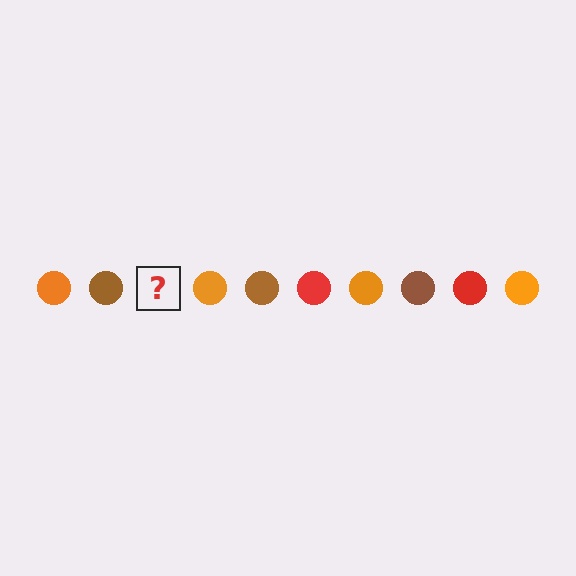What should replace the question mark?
The question mark should be replaced with a red circle.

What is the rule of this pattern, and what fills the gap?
The rule is that the pattern cycles through orange, brown, red circles. The gap should be filled with a red circle.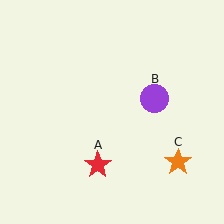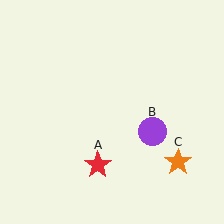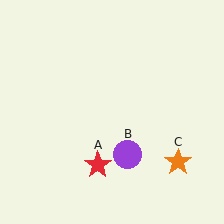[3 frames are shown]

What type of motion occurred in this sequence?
The purple circle (object B) rotated clockwise around the center of the scene.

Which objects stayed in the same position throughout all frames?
Red star (object A) and orange star (object C) remained stationary.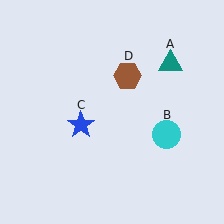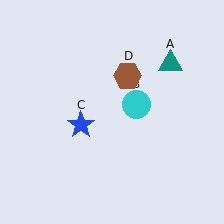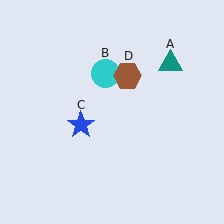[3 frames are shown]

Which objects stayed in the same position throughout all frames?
Teal triangle (object A) and blue star (object C) and brown hexagon (object D) remained stationary.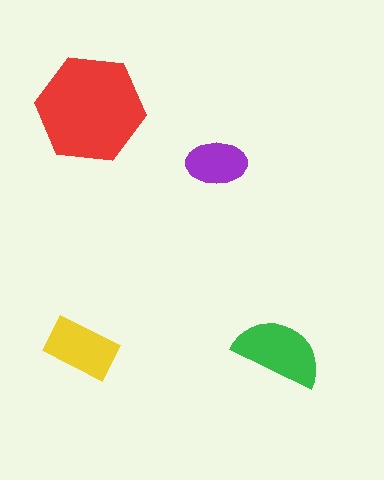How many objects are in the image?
There are 4 objects in the image.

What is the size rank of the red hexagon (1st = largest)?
1st.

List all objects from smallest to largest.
The purple ellipse, the yellow rectangle, the green semicircle, the red hexagon.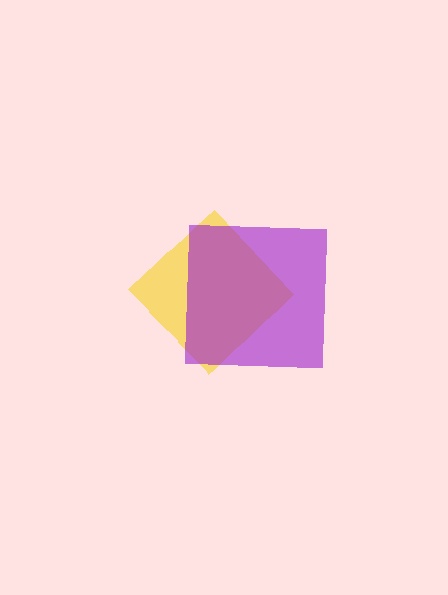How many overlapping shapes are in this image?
There are 2 overlapping shapes in the image.